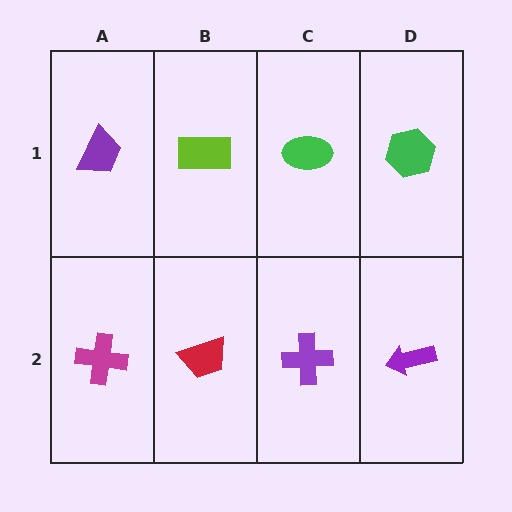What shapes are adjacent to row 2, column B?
A lime rectangle (row 1, column B), a magenta cross (row 2, column A), a purple cross (row 2, column C).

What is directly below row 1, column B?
A red trapezoid.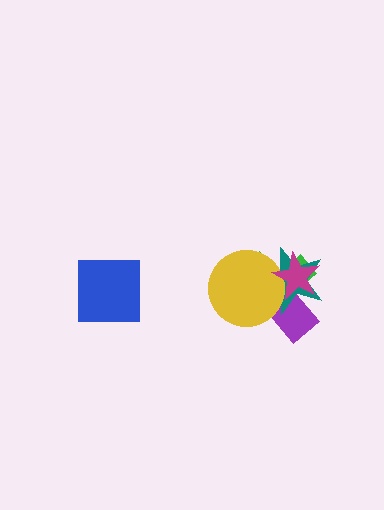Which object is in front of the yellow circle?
The magenta star is in front of the yellow circle.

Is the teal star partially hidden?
Yes, it is partially covered by another shape.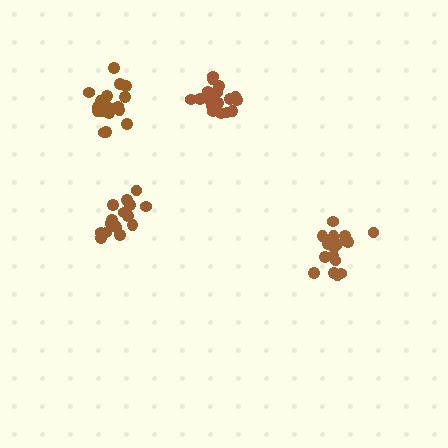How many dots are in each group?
Group 1: 17 dots, Group 2: 20 dots, Group 3: 16 dots, Group 4: 19 dots (72 total).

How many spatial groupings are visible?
There are 4 spatial groupings.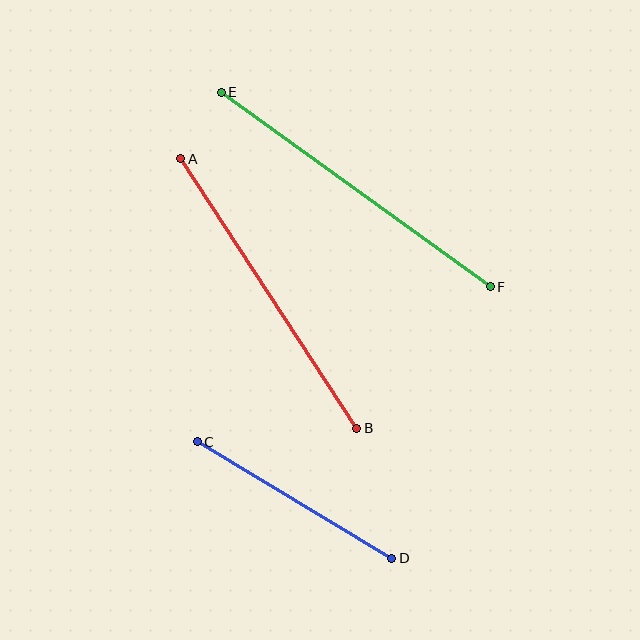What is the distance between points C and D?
The distance is approximately 227 pixels.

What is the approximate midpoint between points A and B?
The midpoint is at approximately (269, 294) pixels.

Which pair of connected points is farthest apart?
Points E and F are farthest apart.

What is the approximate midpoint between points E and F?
The midpoint is at approximately (356, 190) pixels.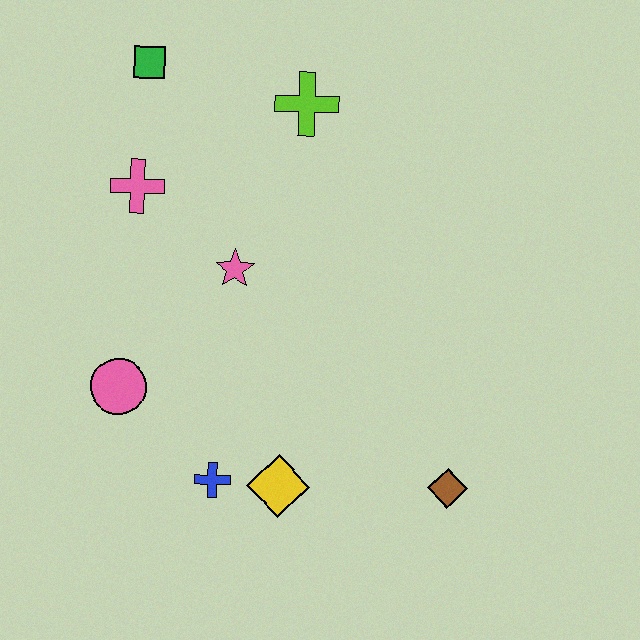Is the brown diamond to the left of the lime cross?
No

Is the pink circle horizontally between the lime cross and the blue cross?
No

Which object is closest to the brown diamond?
The yellow diamond is closest to the brown diamond.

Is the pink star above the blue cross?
Yes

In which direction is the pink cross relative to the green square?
The pink cross is below the green square.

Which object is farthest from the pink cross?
The brown diamond is farthest from the pink cross.